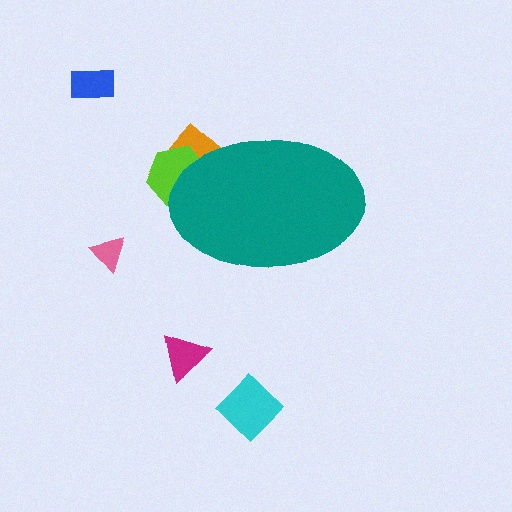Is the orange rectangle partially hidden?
Yes, the orange rectangle is partially hidden behind the teal ellipse.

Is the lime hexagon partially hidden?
Yes, the lime hexagon is partially hidden behind the teal ellipse.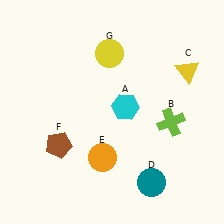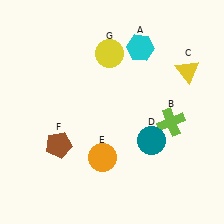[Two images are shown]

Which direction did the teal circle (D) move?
The teal circle (D) moved up.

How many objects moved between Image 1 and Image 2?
2 objects moved between the two images.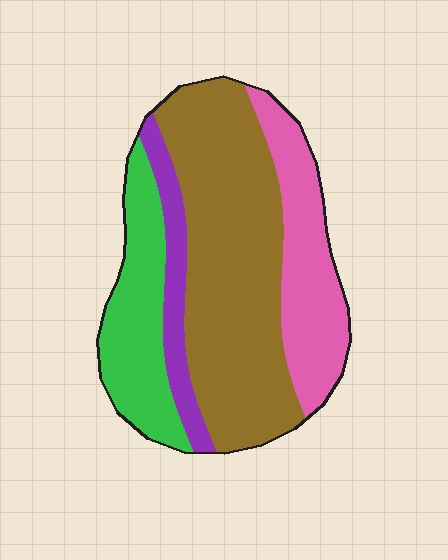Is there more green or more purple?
Green.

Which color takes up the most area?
Brown, at roughly 50%.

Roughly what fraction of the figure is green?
Green takes up less than a quarter of the figure.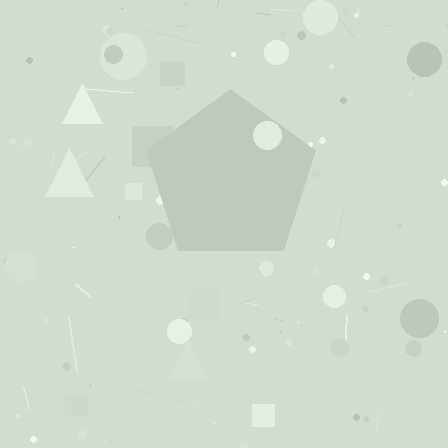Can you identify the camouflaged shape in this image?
The camouflaged shape is a pentagon.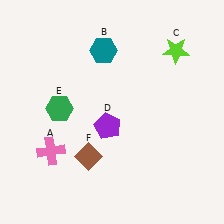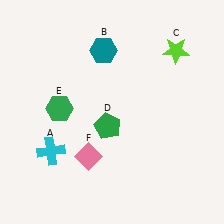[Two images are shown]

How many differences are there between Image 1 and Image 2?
There are 3 differences between the two images.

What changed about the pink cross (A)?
In Image 1, A is pink. In Image 2, it changed to cyan.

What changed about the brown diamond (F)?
In Image 1, F is brown. In Image 2, it changed to pink.